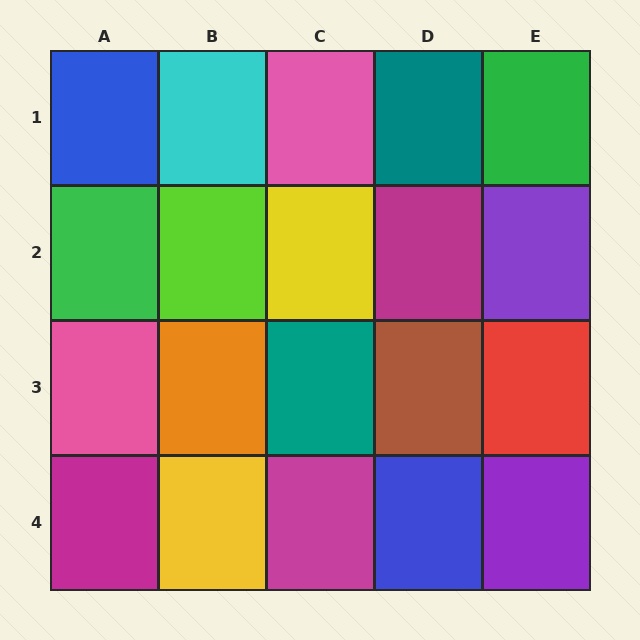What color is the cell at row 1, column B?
Cyan.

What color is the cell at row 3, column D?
Brown.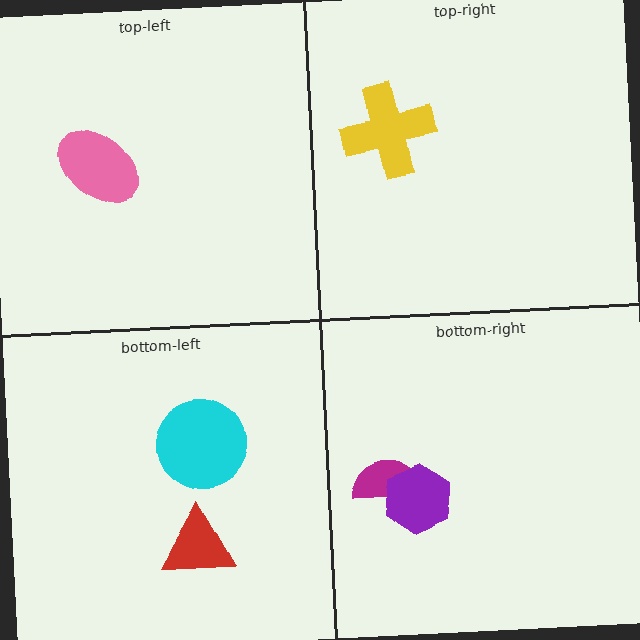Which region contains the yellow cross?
The top-right region.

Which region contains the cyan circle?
The bottom-left region.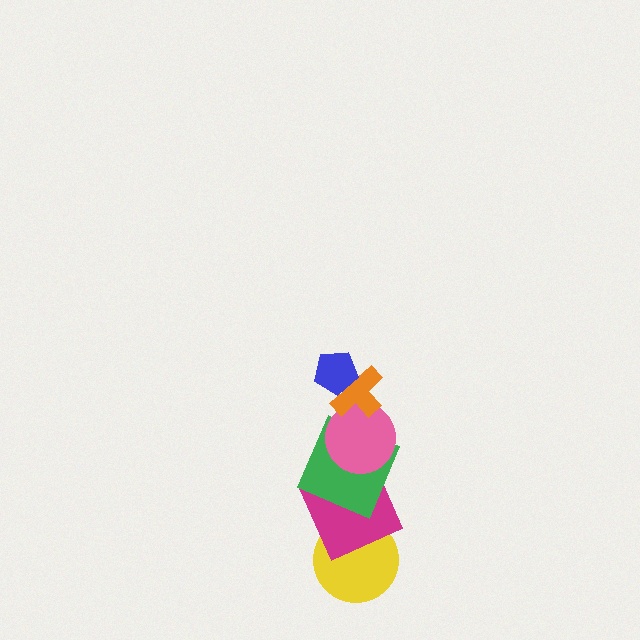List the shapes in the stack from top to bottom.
From top to bottom: the blue pentagon, the orange cross, the pink circle, the green square, the magenta square, the yellow circle.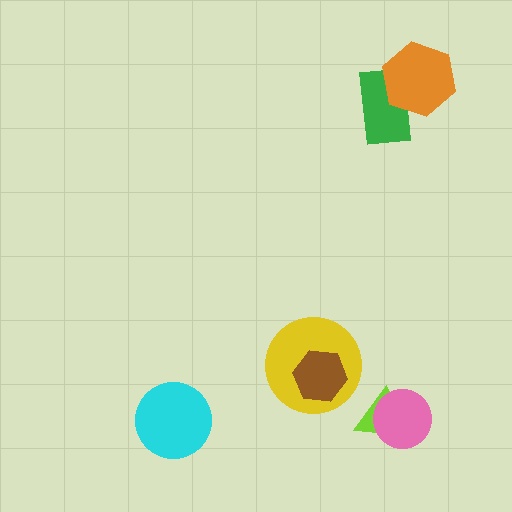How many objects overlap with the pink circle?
1 object overlaps with the pink circle.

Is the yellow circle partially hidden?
Yes, it is partially covered by another shape.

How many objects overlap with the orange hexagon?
1 object overlaps with the orange hexagon.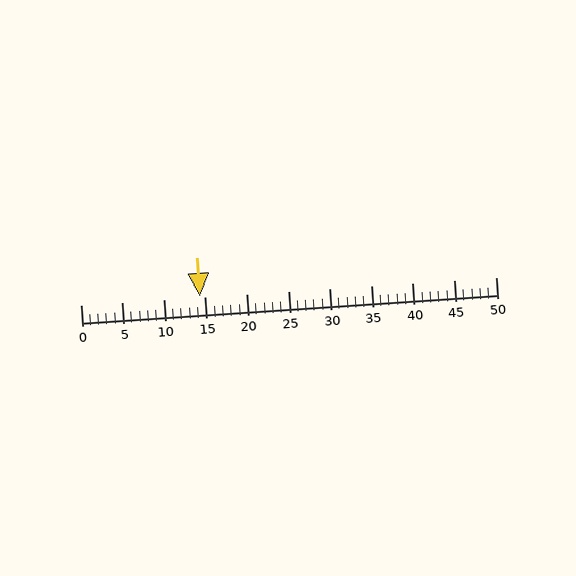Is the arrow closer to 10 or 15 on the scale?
The arrow is closer to 15.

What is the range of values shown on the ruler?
The ruler shows values from 0 to 50.